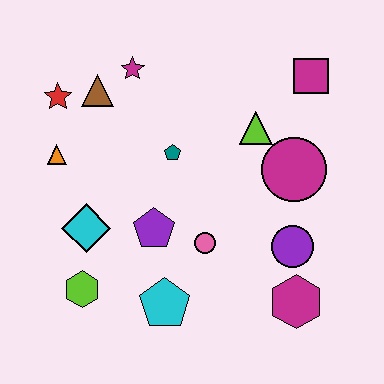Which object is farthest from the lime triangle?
The lime hexagon is farthest from the lime triangle.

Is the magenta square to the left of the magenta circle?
No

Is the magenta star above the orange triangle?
Yes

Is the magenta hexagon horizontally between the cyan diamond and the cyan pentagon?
No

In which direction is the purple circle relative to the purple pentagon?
The purple circle is to the right of the purple pentagon.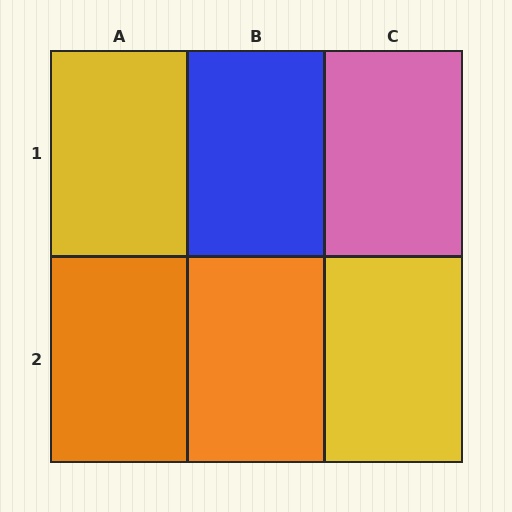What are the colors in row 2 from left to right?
Orange, orange, yellow.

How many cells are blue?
1 cell is blue.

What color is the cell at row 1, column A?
Yellow.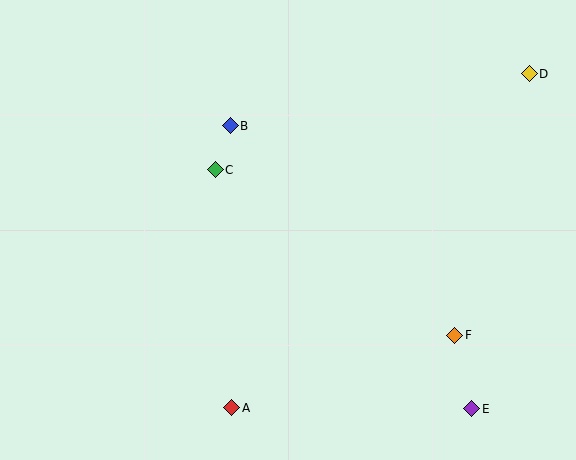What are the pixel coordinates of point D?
Point D is at (529, 74).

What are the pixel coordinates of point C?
Point C is at (215, 170).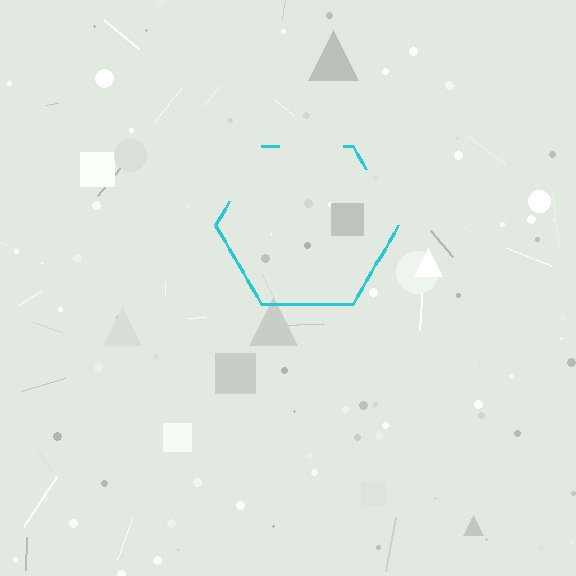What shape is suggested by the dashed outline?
The dashed outline suggests a hexagon.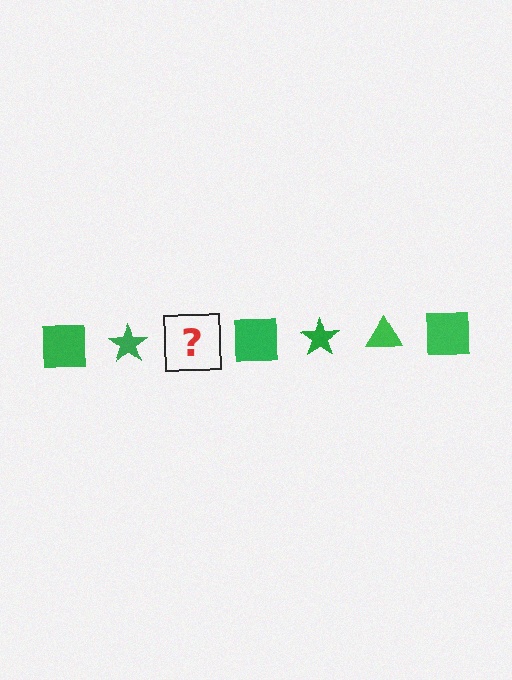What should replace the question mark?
The question mark should be replaced with a green triangle.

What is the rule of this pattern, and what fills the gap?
The rule is that the pattern cycles through square, star, triangle shapes in green. The gap should be filled with a green triangle.